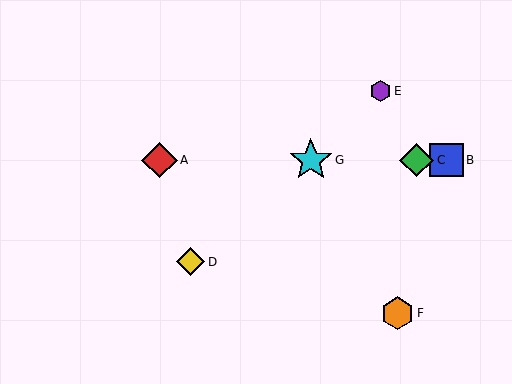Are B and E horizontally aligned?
No, B is at y≈160 and E is at y≈91.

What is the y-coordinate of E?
Object E is at y≈91.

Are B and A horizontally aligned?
Yes, both are at y≈160.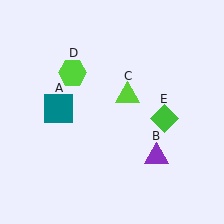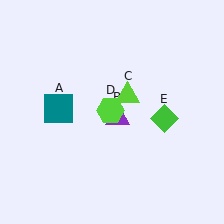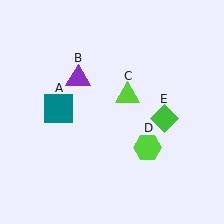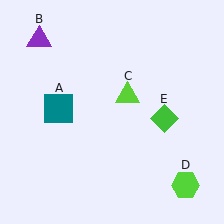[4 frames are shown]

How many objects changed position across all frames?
2 objects changed position: purple triangle (object B), lime hexagon (object D).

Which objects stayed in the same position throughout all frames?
Teal square (object A) and lime triangle (object C) and green diamond (object E) remained stationary.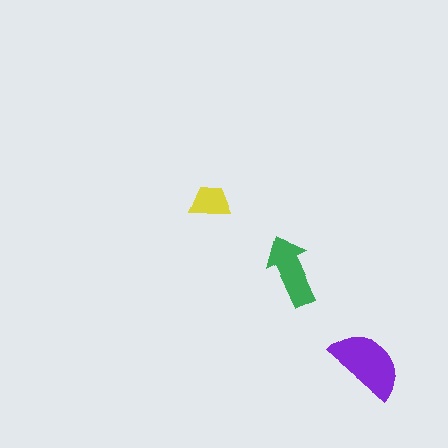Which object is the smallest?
The yellow trapezoid.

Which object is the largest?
The purple semicircle.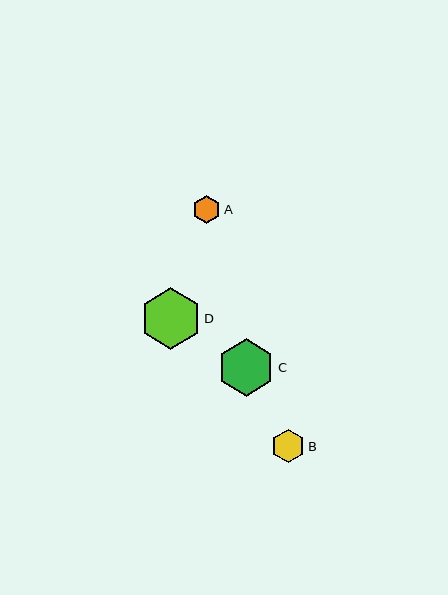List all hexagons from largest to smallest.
From largest to smallest: D, C, B, A.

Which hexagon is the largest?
Hexagon D is the largest with a size of approximately 61 pixels.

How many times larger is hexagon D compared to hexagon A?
Hexagon D is approximately 2.2 times the size of hexagon A.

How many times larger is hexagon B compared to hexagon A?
Hexagon B is approximately 1.2 times the size of hexagon A.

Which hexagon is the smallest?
Hexagon A is the smallest with a size of approximately 28 pixels.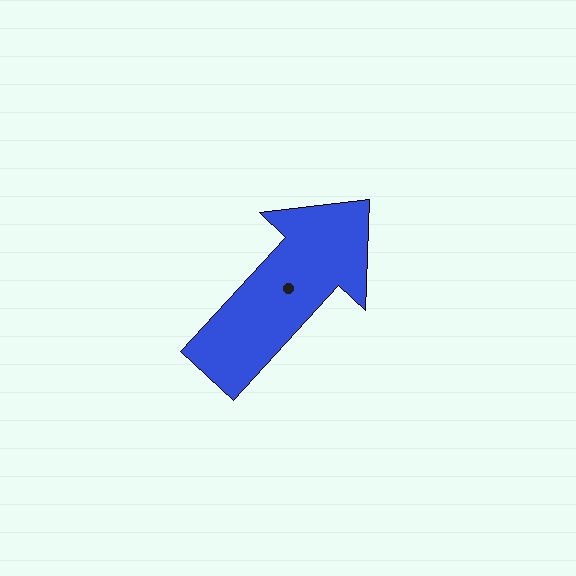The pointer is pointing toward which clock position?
Roughly 1 o'clock.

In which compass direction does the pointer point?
Northeast.